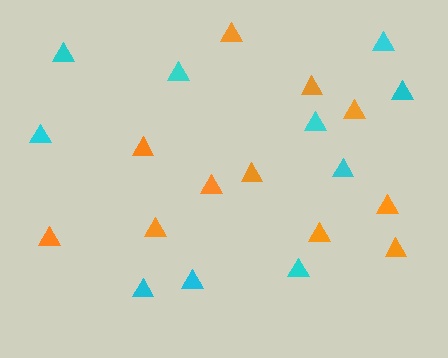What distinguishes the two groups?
There are 2 groups: one group of orange triangles (11) and one group of cyan triangles (10).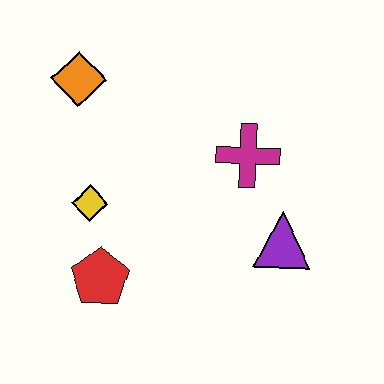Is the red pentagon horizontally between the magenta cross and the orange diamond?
Yes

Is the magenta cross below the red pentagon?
No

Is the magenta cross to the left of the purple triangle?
Yes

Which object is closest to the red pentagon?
The yellow diamond is closest to the red pentagon.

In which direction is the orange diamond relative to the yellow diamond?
The orange diamond is above the yellow diamond.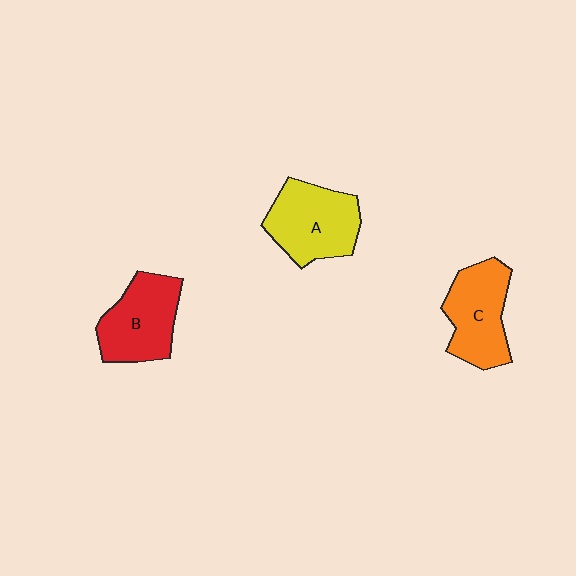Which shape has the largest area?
Shape A (yellow).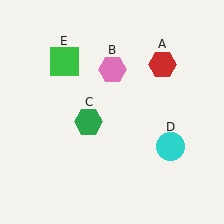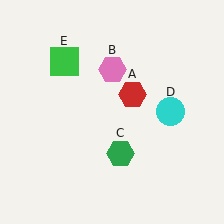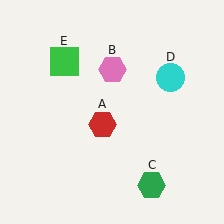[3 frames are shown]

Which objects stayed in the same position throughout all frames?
Pink hexagon (object B) and green square (object E) remained stationary.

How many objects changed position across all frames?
3 objects changed position: red hexagon (object A), green hexagon (object C), cyan circle (object D).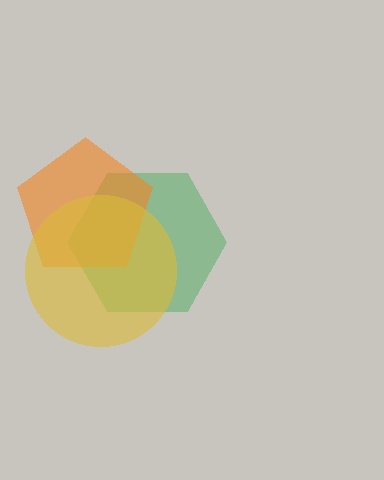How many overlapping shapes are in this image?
There are 3 overlapping shapes in the image.